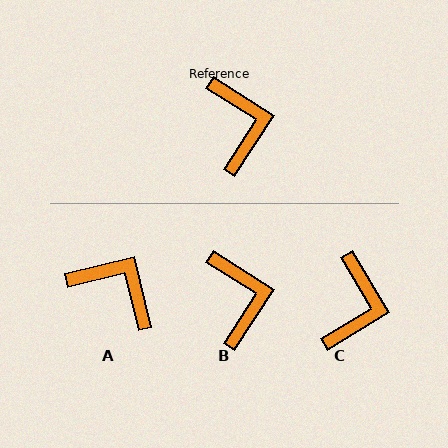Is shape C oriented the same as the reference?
No, it is off by about 26 degrees.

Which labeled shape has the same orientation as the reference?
B.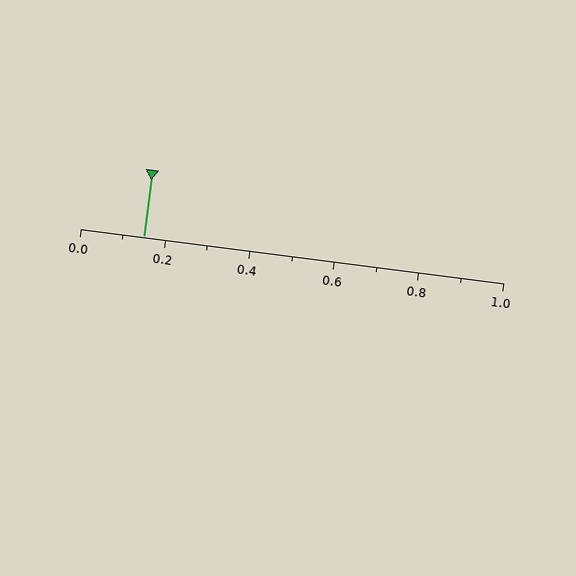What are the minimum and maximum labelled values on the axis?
The axis runs from 0.0 to 1.0.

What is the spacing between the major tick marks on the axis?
The major ticks are spaced 0.2 apart.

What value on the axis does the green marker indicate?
The marker indicates approximately 0.15.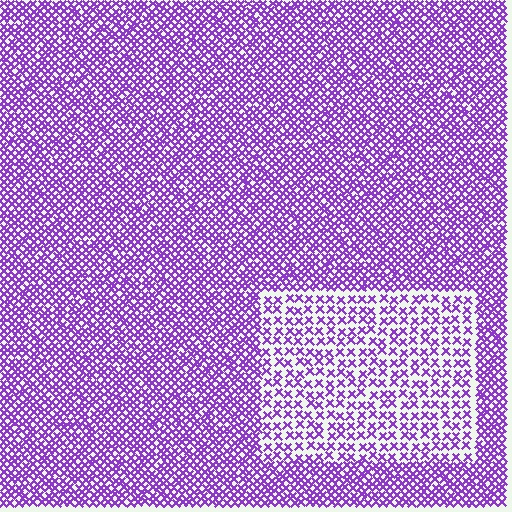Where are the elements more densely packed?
The elements are more densely packed outside the rectangle boundary.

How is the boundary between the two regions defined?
The boundary is defined by a change in element density (approximately 2.0x ratio). All elements are the same color, size, and shape.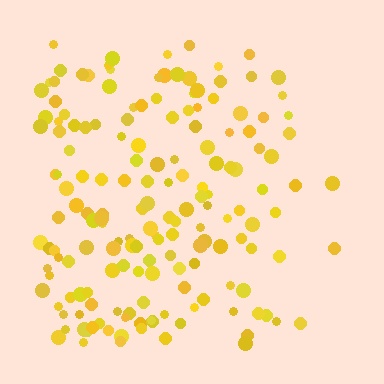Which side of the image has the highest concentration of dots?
The left.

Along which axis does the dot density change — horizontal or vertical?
Horizontal.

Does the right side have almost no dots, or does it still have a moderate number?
Still a moderate number, just noticeably fewer than the left.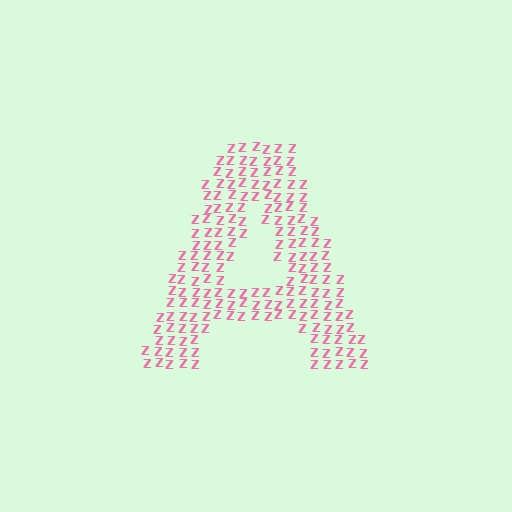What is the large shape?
The large shape is the letter A.